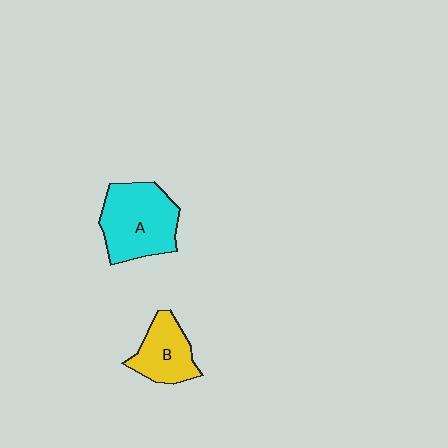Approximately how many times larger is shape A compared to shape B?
Approximately 1.6 times.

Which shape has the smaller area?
Shape B (yellow).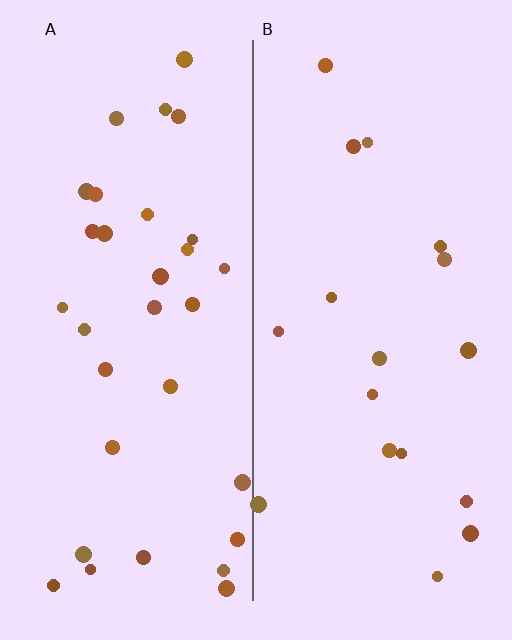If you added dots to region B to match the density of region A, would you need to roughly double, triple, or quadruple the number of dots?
Approximately double.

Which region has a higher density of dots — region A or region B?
A (the left).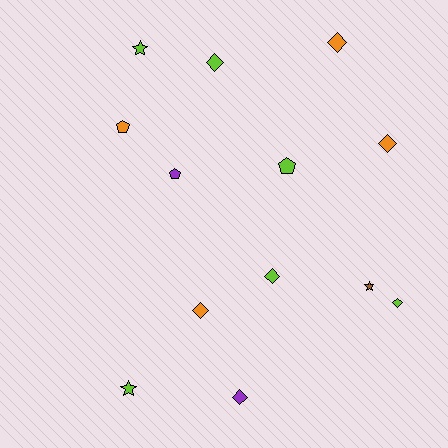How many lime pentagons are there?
There is 1 lime pentagon.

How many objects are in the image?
There are 13 objects.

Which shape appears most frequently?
Diamond, with 7 objects.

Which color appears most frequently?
Lime, with 6 objects.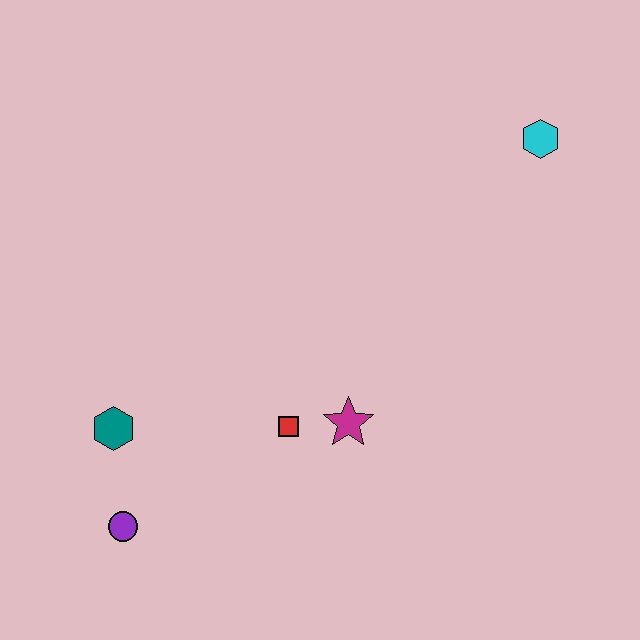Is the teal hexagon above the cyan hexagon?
No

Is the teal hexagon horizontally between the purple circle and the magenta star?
No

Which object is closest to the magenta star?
The red square is closest to the magenta star.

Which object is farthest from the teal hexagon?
The cyan hexagon is farthest from the teal hexagon.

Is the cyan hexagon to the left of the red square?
No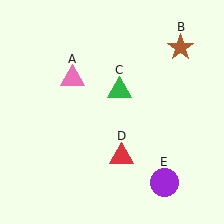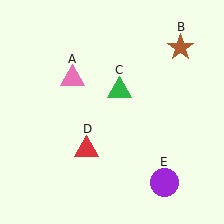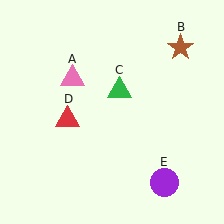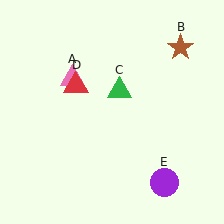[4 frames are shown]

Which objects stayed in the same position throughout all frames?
Pink triangle (object A) and brown star (object B) and green triangle (object C) and purple circle (object E) remained stationary.